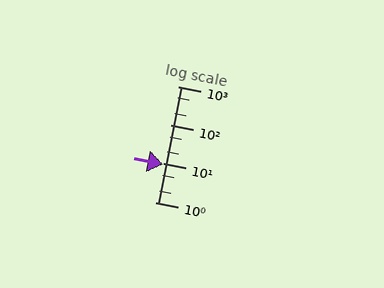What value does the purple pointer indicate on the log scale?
The pointer indicates approximately 9.4.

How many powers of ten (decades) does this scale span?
The scale spans 3 decades, from 1 to 1000.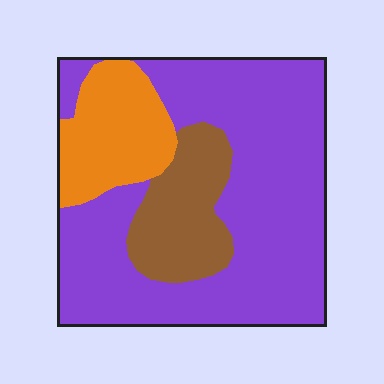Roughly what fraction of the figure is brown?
Brown covers 17% of the figure.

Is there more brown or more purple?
Purple.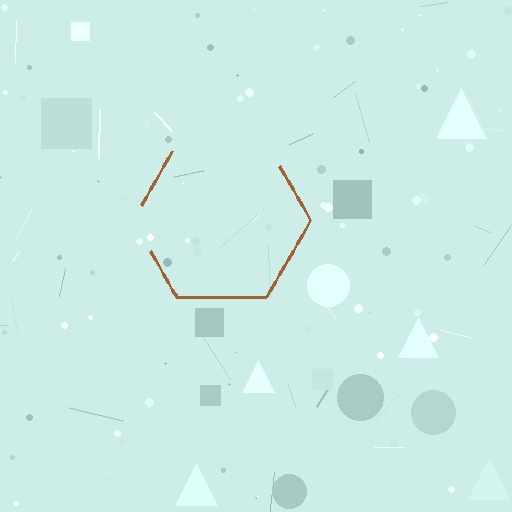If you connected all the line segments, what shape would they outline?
They would outline a hexagon.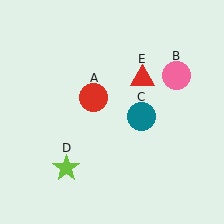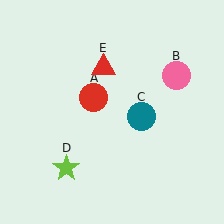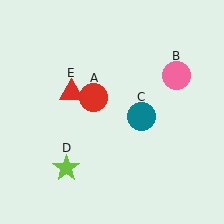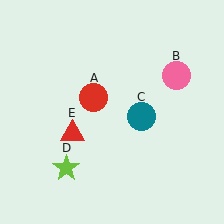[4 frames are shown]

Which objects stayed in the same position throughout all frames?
Red circle (object A) and pink circle (object B) and teal circle (object C) and lime star (object D) remained stationary.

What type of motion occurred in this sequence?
The red triangle (object E) rotated counterclockwise around the center of the scene.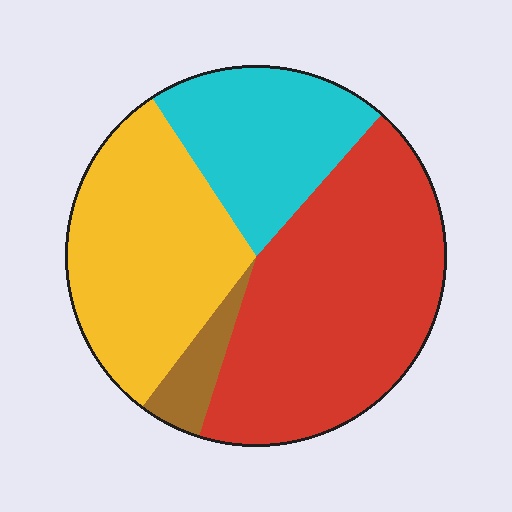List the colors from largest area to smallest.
From largest to smallest: red, yellow, cyan, brown.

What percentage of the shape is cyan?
Cyan covers about 20% of the shape.